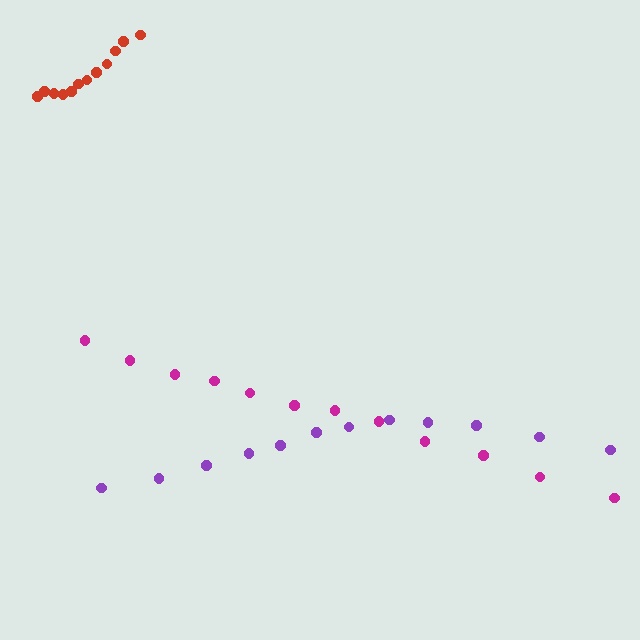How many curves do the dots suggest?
There are 3 distinct paths.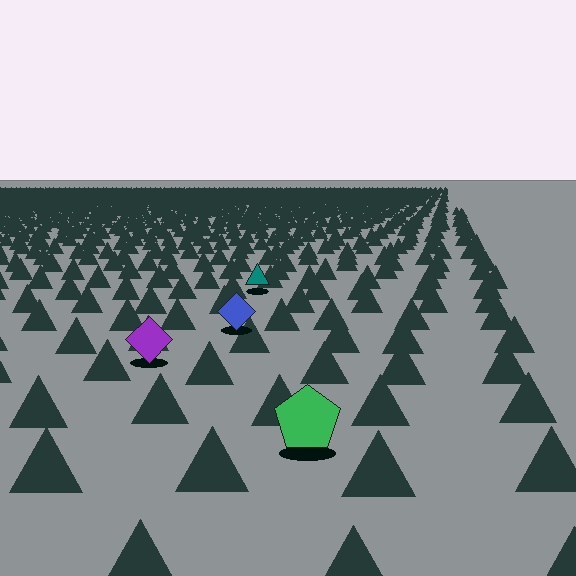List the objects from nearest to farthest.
From nearest to farthest: the green pentagon, the purple diamond, the blue diamond, the teal triangle.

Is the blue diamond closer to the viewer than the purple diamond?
No. The purple diamond is closer — you can tell from the texture gradient: the ground texture is coarser near it.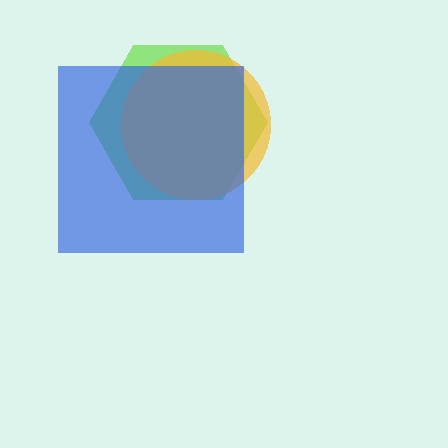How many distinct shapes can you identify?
There are 3 distinct shapes: a lime hexagon, a yellow circle, a blue square.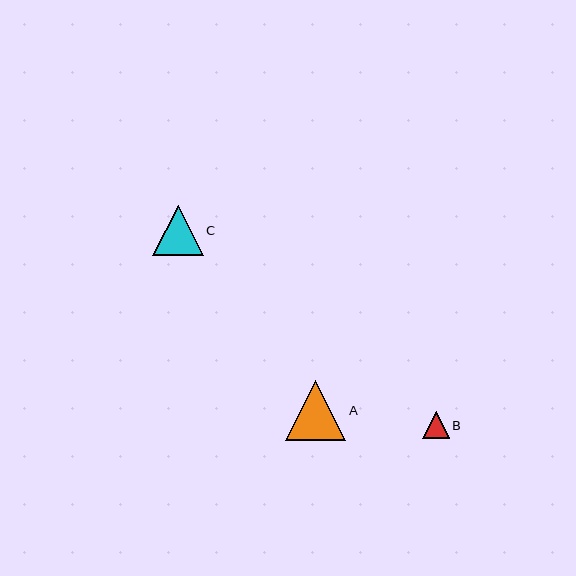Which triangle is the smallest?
Triangle B is the smallest with a size of approximately 27 pixels.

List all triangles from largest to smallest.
From largest to smallest: A, C, B.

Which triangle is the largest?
Triangle A is the largest with a size of approximately 60 pixels.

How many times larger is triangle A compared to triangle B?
Triangle A is approximately 2.3 times the size of triangle B.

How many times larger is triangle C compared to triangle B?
Triangle C is approximately 1.9 times the size of triangle B.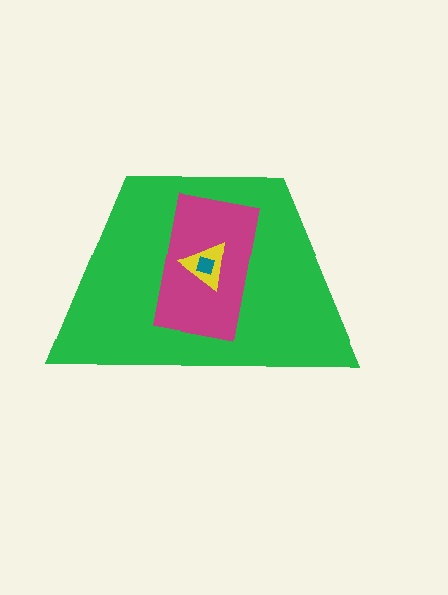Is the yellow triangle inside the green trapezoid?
Yes.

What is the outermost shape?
The green trapezoid.